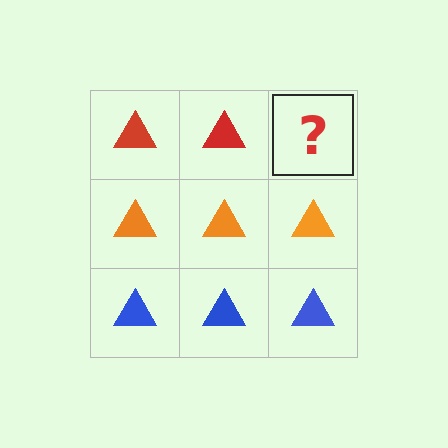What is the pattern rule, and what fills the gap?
The rule is that each row has a consistent color. The gap should be filled with a red triangle.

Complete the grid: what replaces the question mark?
The question mark should be replaced with a red triangle.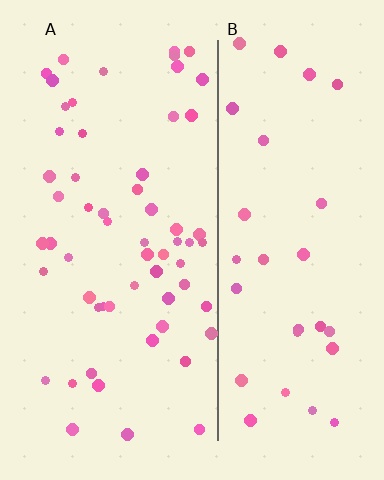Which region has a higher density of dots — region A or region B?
A (the left).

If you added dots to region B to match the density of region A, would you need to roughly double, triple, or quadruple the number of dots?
Approximately double.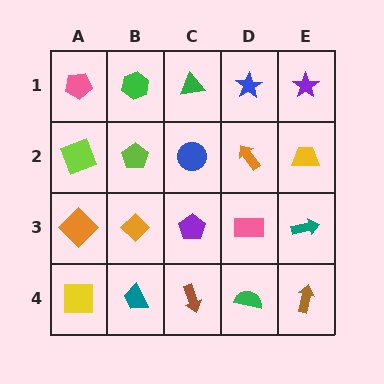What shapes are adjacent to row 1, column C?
A blue circle (row 2, column C), a green hexagon (row 1, column B), a blue star (row 1, column D).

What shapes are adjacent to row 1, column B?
A lime pentagon (row 2, column B), a pink pentagon (row 1, column A), a green triangle (row 1, column C).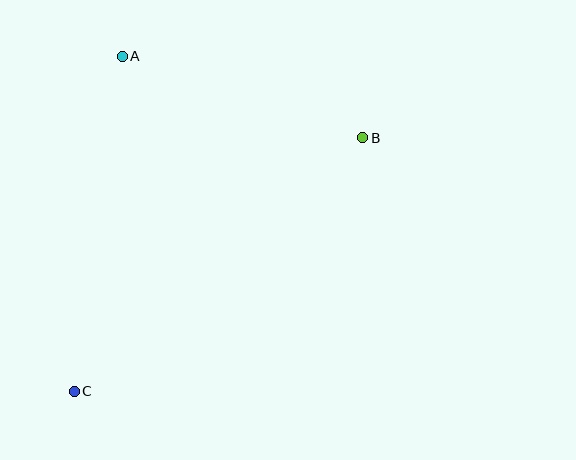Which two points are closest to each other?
Points A and B are closest to each other.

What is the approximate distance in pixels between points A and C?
The distance between A and C is approximately 338 pixels.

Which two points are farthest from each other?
Points B and C are farthest from each other.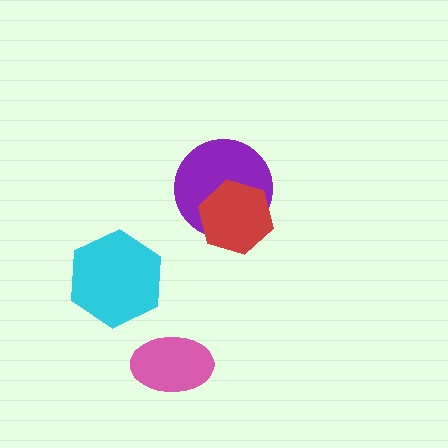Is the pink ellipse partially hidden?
No, no other shape covers it.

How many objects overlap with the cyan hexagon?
0 objects overlap with the cyan hexagon.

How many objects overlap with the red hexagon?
1 object overlaps with the red hexagon.